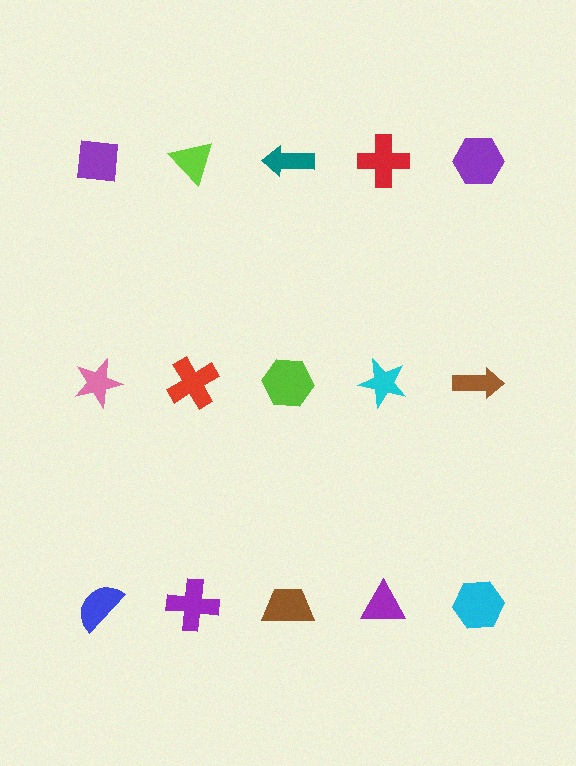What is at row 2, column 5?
A brown arrow.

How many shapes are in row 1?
5 shapes.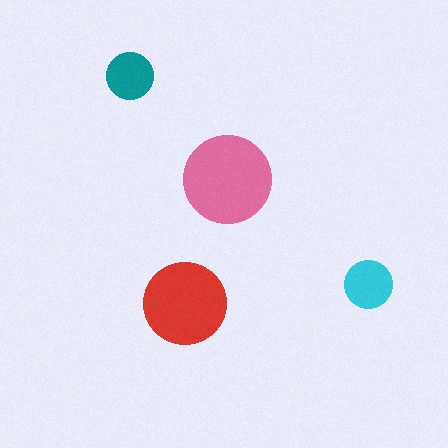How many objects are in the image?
There are 4 objects in the image.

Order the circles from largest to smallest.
the pink one, the red one, the cyan one, the teal one.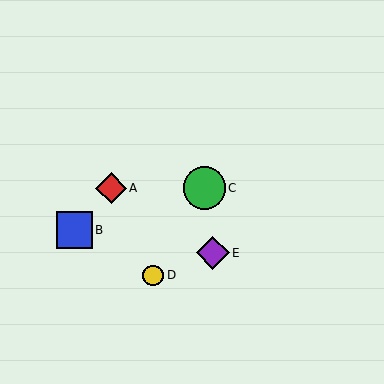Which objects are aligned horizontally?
Objects A, C are aligned horizontally.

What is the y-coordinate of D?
Object D is at y≈275.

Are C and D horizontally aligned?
No, C is at y≈188 and D is at y≈275.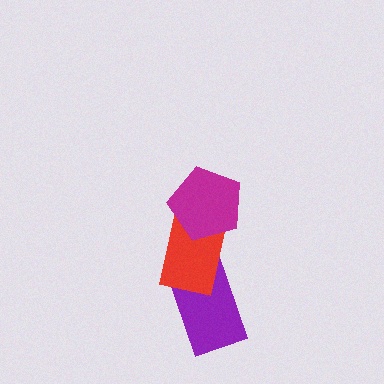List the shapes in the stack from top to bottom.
From top to bottom: the magenta pentagon, the red rectangle, the purple rectangle.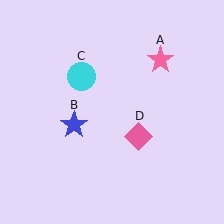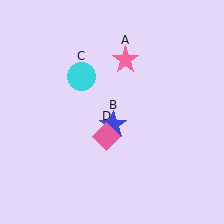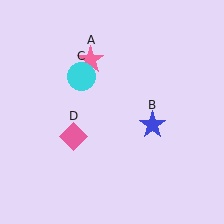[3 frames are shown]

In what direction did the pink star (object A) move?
The pink star (object A) moved left.